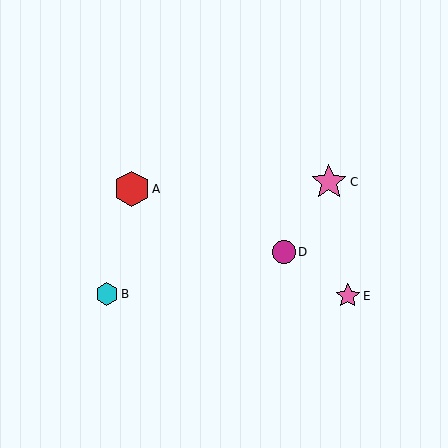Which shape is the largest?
The red hexagon (labeled A) is the largest.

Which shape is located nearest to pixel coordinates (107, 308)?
The cyan hexagon (labeled B) at (107, 294) is nearest to that location.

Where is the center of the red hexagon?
The center of the red hexagon is at (132, 189).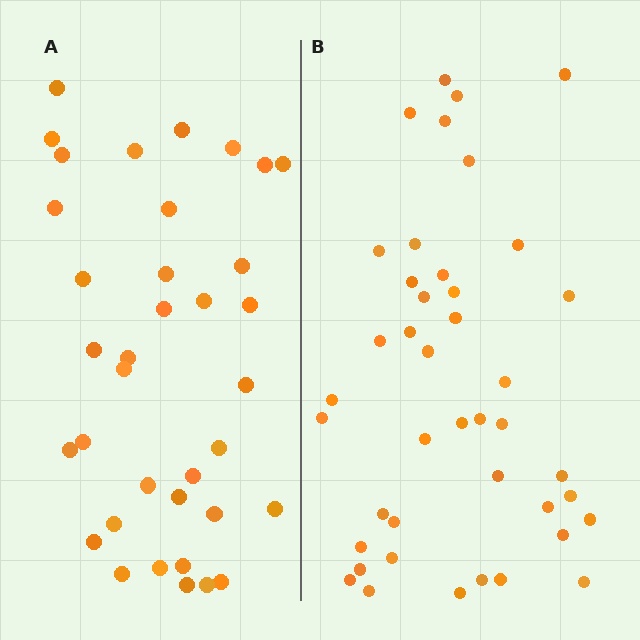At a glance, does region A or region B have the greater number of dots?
Region B (the right region) has more dots.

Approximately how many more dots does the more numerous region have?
Region B has about 6 more dots than region A.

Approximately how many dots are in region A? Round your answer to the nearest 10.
About 40 dots. (The exact count is 36, which rounds to 40.)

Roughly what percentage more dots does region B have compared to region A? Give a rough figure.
About 15% more.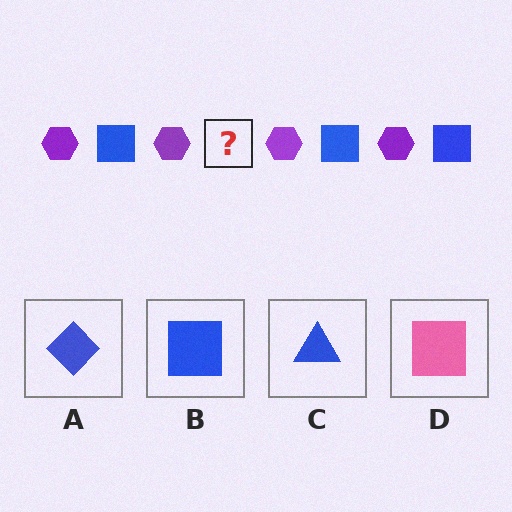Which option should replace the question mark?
Option B.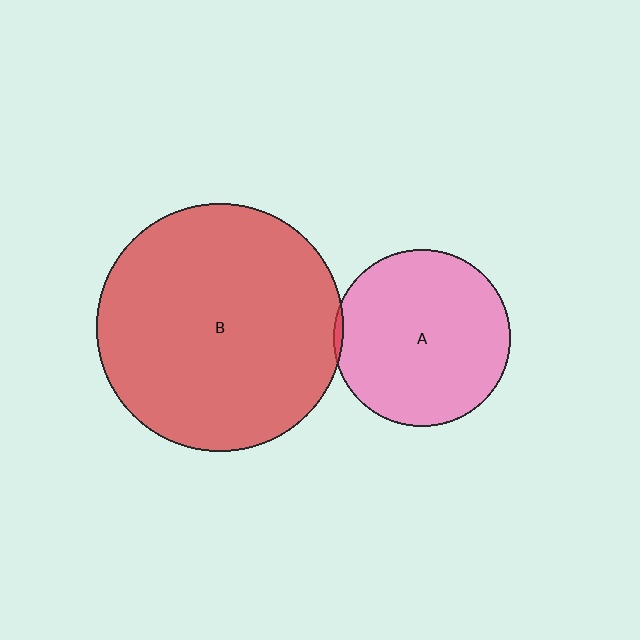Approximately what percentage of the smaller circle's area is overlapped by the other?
Approximately 5%.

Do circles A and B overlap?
Yes.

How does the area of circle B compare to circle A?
Approximately 2.0 times.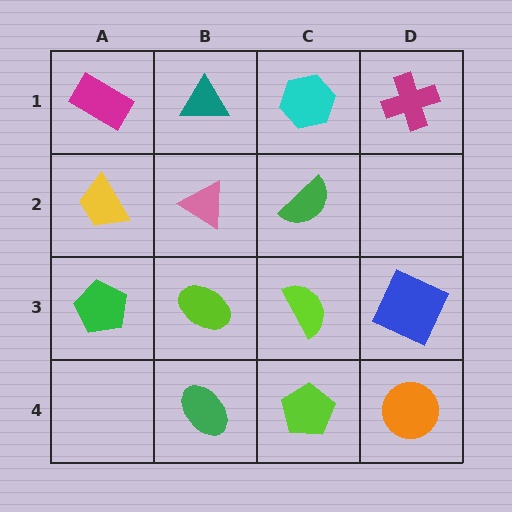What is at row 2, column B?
A pink triangle.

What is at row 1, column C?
A cyan hexagon.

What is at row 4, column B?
A green ellipse.